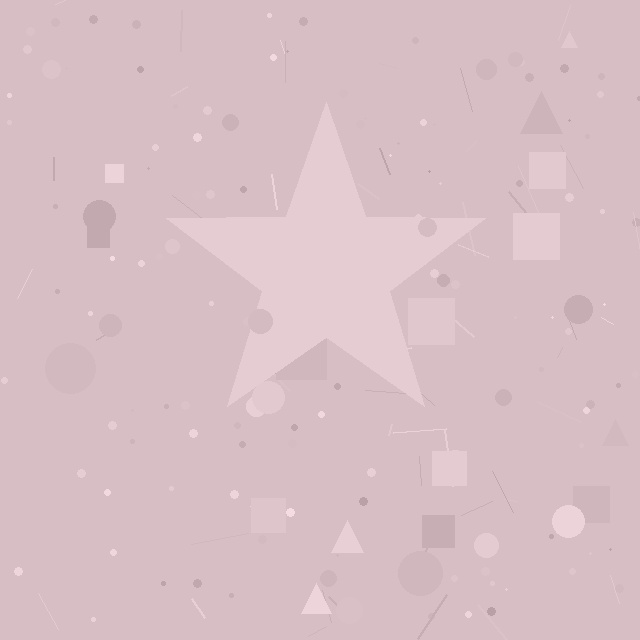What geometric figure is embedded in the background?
A star is embedded in the background.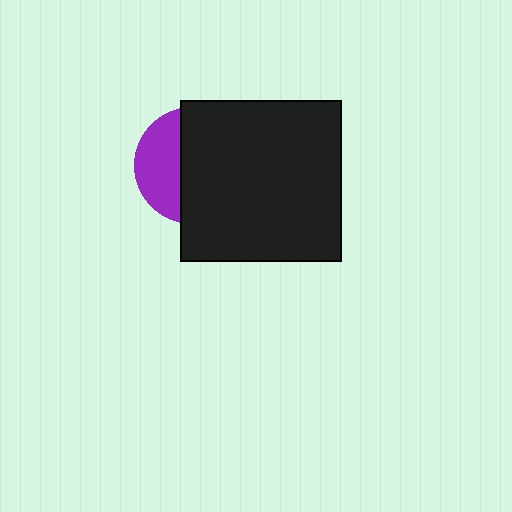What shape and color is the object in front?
The object in front is a black square.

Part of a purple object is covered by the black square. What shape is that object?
It is a circle.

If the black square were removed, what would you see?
You would see the complete purple circle.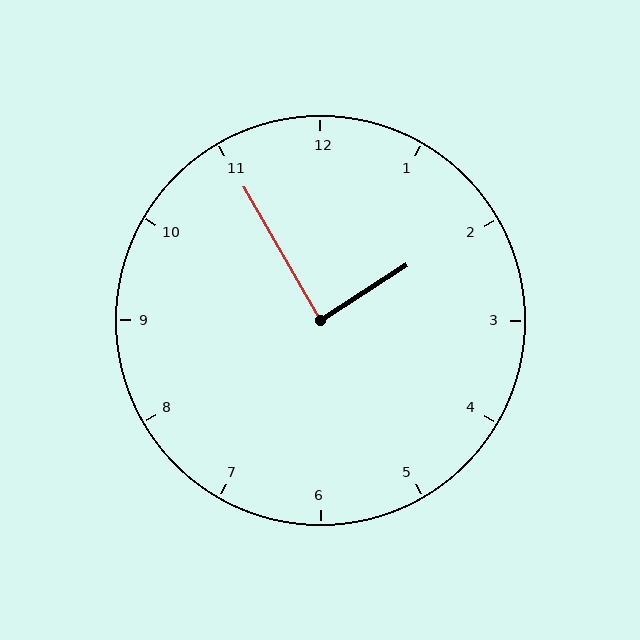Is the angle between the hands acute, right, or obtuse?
It is right.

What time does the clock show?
1:55.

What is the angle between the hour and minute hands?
Approximately 88 degrees.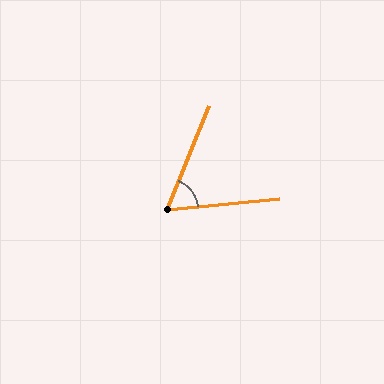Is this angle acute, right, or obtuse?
It is acute.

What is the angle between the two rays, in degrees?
Approximately 62 degrees.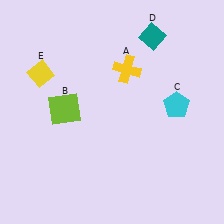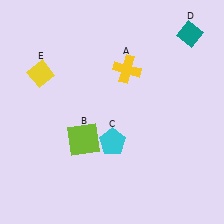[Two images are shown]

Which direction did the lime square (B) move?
The lime square (B) moved down.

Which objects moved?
The objects that moved are: the lime square (B), the cyan pentagon (C), the teal diamond (D).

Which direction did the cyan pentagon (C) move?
The cyan pentagon (C) moved left.